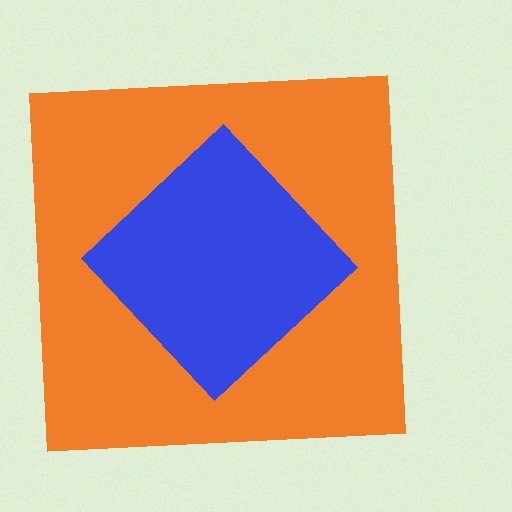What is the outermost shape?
The orange square.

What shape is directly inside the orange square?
The blue diamond.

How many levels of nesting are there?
2.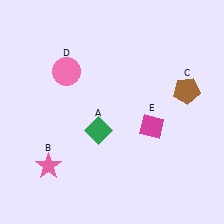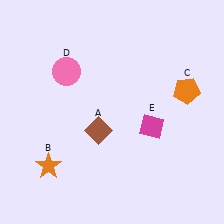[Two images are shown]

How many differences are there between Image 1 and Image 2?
There are 3 differences between the two images.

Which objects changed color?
A changed from green to brown. B changed from pink to orange. C changed from brown to orange.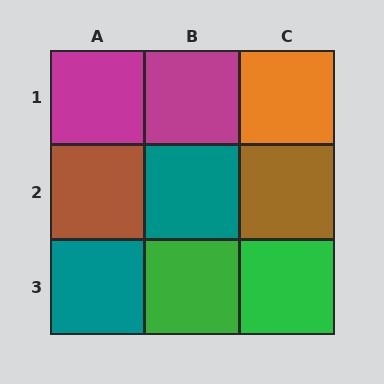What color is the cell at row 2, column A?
Brown.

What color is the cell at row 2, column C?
Brown.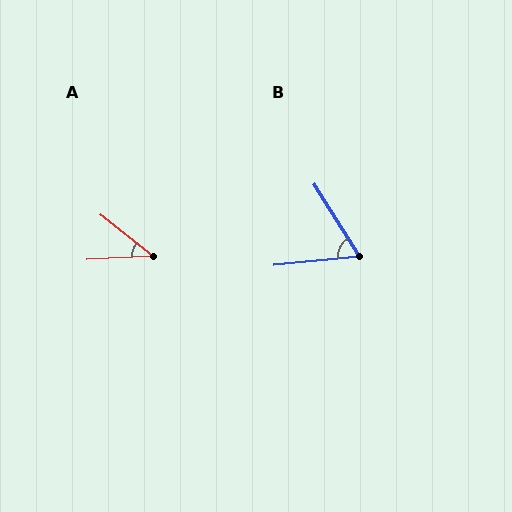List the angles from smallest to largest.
A (41°), B (64°).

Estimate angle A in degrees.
Approximately 41 degrees.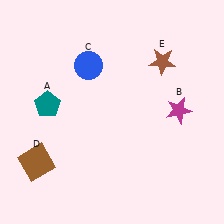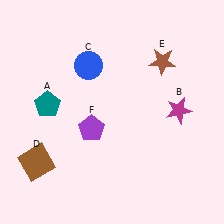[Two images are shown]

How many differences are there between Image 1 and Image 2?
There is 1 difference between the two images.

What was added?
A purple pentagon (F) was added in Image 2.